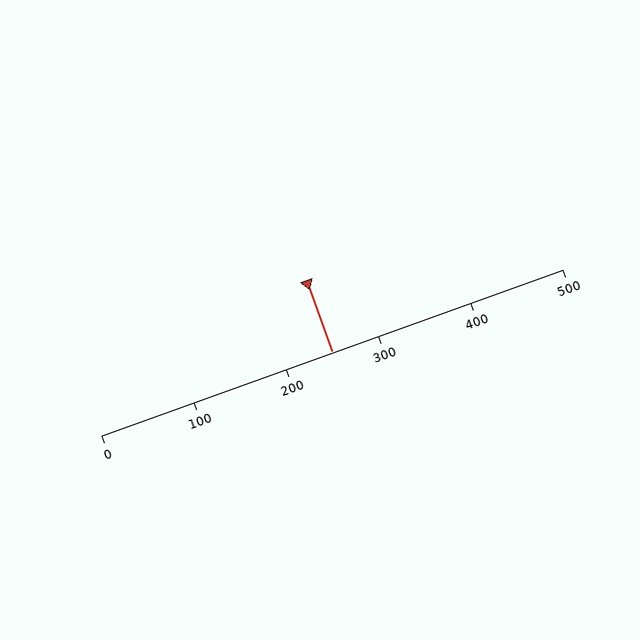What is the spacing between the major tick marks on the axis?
The major ticks are spaced 100 apart.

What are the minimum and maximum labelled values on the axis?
The axis runs from 0 to 500.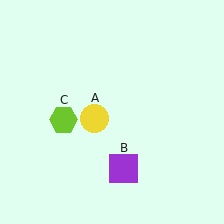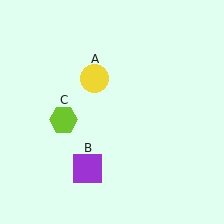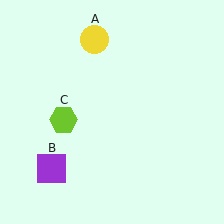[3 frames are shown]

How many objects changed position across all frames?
2 objects changed position: yellow circle (object A), purple square (object B).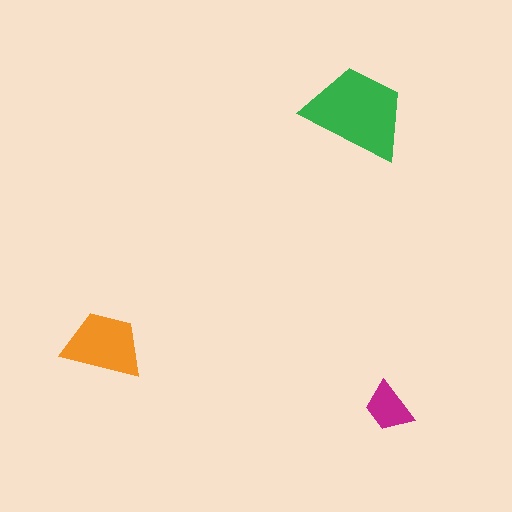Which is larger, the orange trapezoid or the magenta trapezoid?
The orange one.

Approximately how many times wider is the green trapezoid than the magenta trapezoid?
About 2 times wider.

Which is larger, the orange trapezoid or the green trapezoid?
The green one.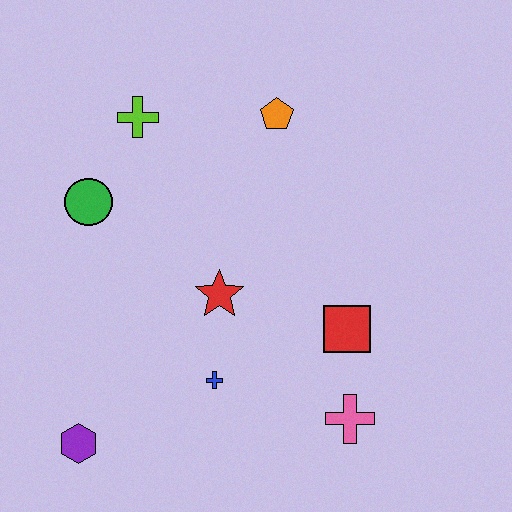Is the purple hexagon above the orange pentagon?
No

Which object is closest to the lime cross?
The green circle is closest to the lime cross.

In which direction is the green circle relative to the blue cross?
The green circle is above the blue cross.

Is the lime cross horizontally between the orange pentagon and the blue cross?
No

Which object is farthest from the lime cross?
The pink cross is farthest from the lime cross.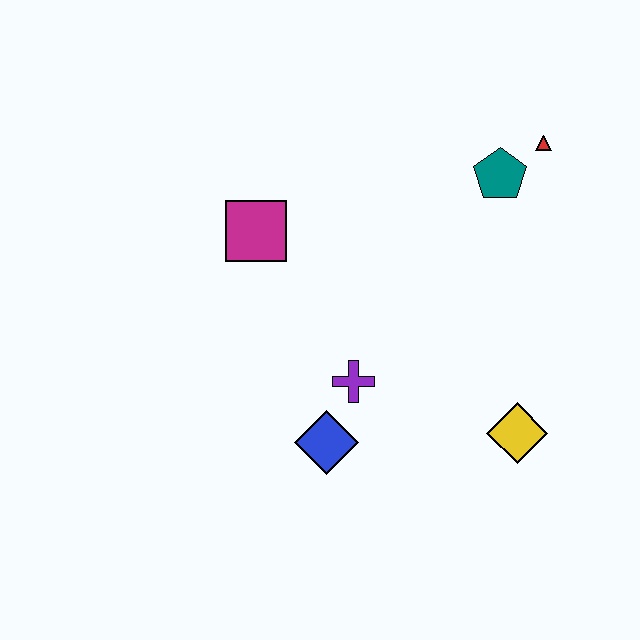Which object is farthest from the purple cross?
The red triangle is farthest from the purple cross.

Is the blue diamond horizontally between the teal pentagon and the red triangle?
No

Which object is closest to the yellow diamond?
The purple cross is closest to the yellow diamond.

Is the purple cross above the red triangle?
No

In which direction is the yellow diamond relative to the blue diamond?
The yellow diamond is to the right of the blue diamond.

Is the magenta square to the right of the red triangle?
No